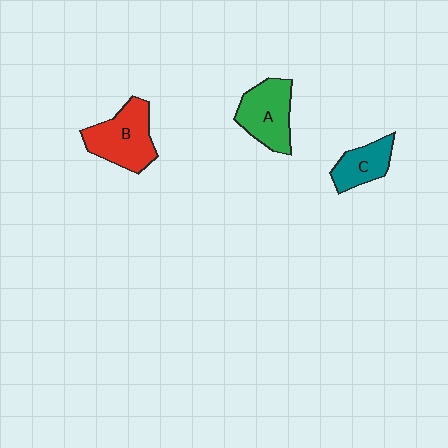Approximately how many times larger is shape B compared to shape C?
Approximately 1.6 times.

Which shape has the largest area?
Shape B (red).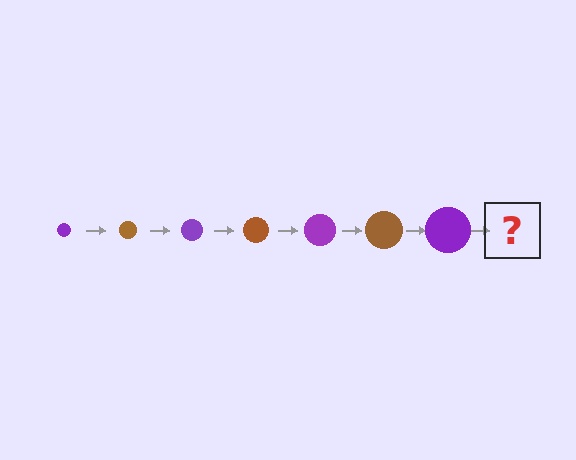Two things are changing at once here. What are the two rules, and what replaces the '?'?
The two rules are that the circle grows larger each step and the color cycles through purple and brown. The '?' should be a brown circle, larger than the previous one.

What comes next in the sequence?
The next element should be a brown circle, larger than the previous one.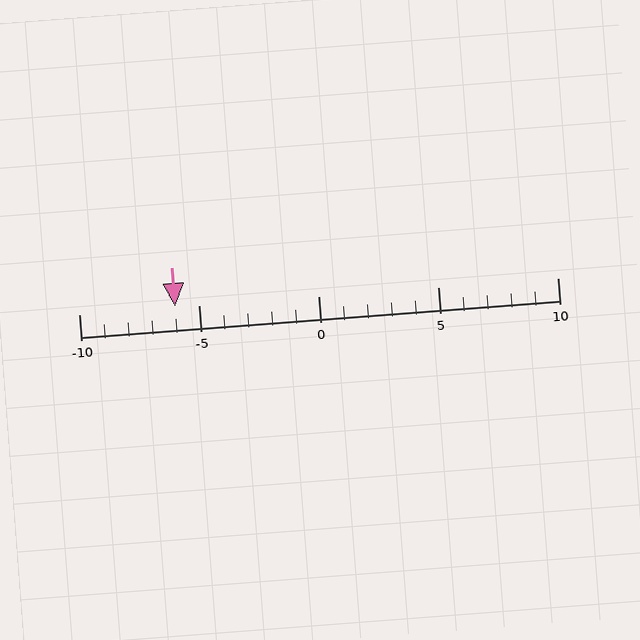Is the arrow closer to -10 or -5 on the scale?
The arrow is closer to -5.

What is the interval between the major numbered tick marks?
The major tick marks are spaced 5 units apart.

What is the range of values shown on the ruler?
The ruler shows values from -10 to 10.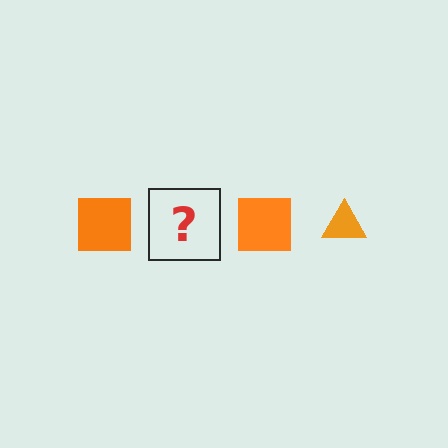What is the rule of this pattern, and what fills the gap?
The rule is that the pattern cycles through square, triangle shapes in orange. The gap should be filled with an orange triangle.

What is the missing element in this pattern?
The missing element is an orange triangle.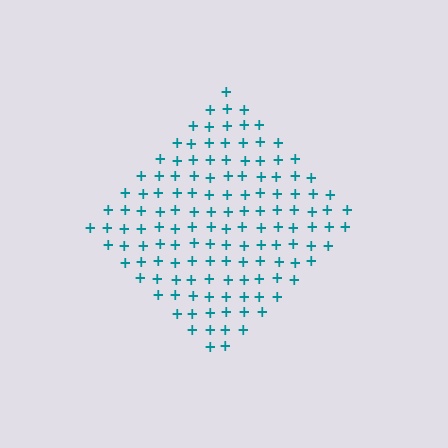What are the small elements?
The small elements are plus signs.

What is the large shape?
The large shape is a diamond.